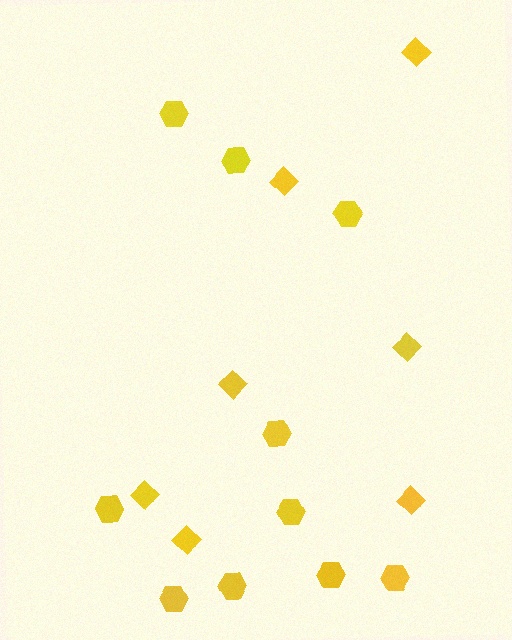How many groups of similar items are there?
There are 2 groups: one group of diamonds (7) and one group of hexagons (10).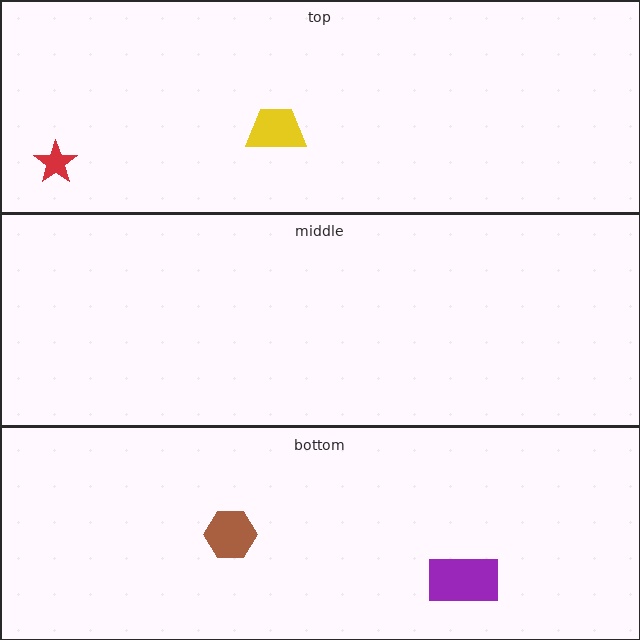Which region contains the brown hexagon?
The bottom region.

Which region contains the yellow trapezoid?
The top region.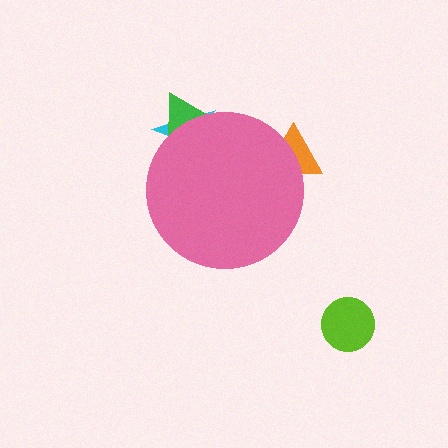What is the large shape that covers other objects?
A pink circle.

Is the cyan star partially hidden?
Yes, the cyan star is partially hidden behind the pink circle.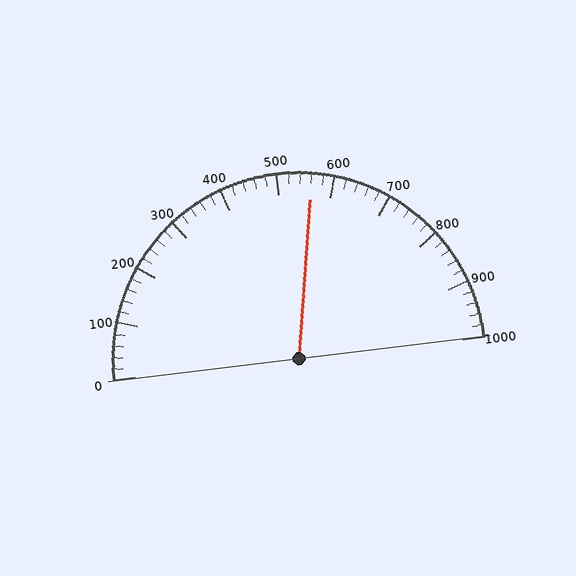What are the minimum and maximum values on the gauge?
The gauge ranges from 0 to 1000.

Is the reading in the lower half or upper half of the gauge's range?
The reading is in the upper half of the range (0 to 1000).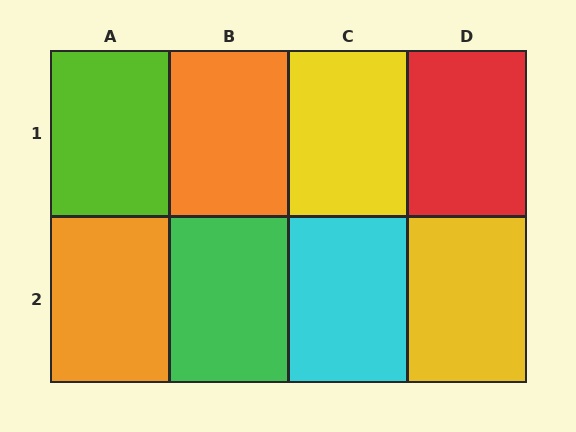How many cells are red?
1 cell is red.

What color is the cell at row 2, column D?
Yellow.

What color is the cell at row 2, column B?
Green.